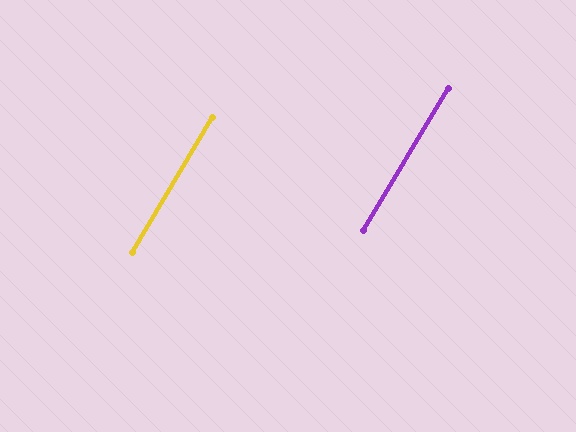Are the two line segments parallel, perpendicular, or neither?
Parallel — their directions differ by only 0.4°.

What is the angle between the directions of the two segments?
Approximately 0 degrees.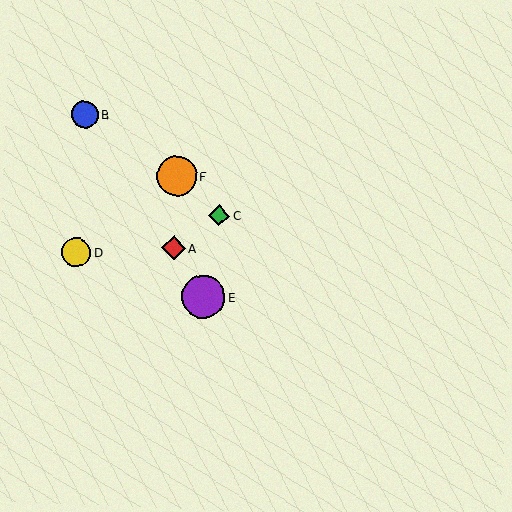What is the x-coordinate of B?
Object B is at x≈85.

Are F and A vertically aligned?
Yes, both are at x≈177.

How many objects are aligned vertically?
2 objects (A, F) are aligned vertically.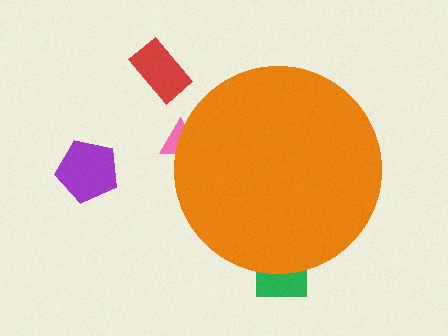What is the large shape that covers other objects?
An orange circle.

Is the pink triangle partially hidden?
Yes, the pink triangle is partially hidden behind the orange circle.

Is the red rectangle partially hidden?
No, the red rectangle is fully visible.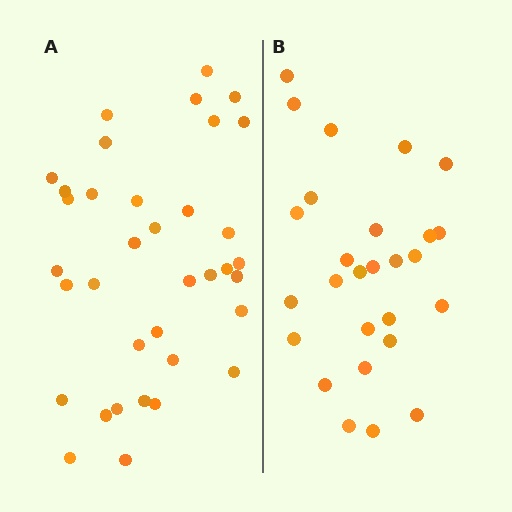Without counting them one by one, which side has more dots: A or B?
Region A (the left region) has more dots.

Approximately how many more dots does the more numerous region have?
Region A has roughly 8 or so more dots than region B.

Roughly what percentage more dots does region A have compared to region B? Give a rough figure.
About 35% more.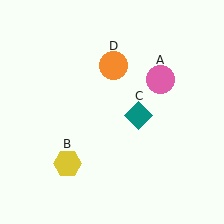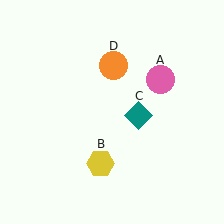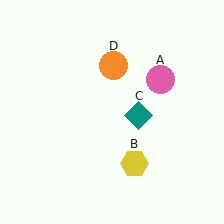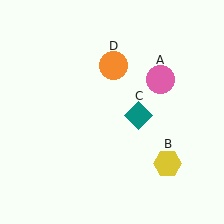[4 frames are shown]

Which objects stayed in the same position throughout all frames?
Pink circle (object A) and teal diamond (object C) and orange circle (object D) remained stationary.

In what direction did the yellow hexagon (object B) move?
The yellow hexagon (object B) moved right.